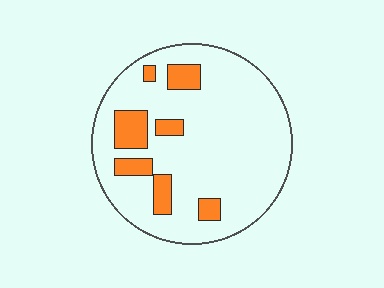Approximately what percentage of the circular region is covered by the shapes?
Approximately 15%.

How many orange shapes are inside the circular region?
7.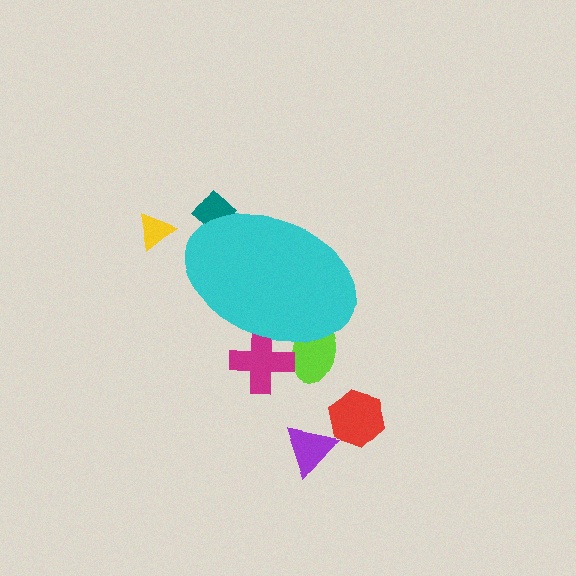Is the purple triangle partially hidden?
No, the purple triangle is fully visible.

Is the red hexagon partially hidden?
No, the red hexagon is fully visible.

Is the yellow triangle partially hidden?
No, the yellow triangle is fully visible.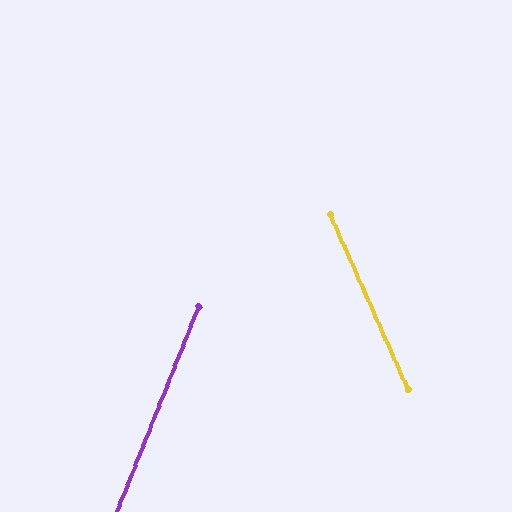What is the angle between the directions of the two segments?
Approximately 46 degrees.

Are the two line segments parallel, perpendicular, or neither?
Neither parallel nor perpendicular — they differ by about 46°.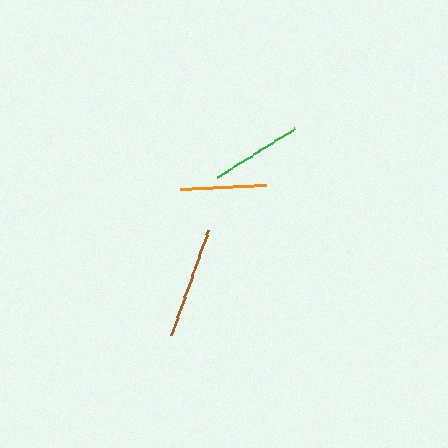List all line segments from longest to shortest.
From longest to shortest: brown, green, orange.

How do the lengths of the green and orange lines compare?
The green and orange lines are approximately the same length.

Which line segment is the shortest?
The orange line is the shortest at approximately 86 pixels.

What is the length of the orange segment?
The orange segment is approximately 86 pixels long.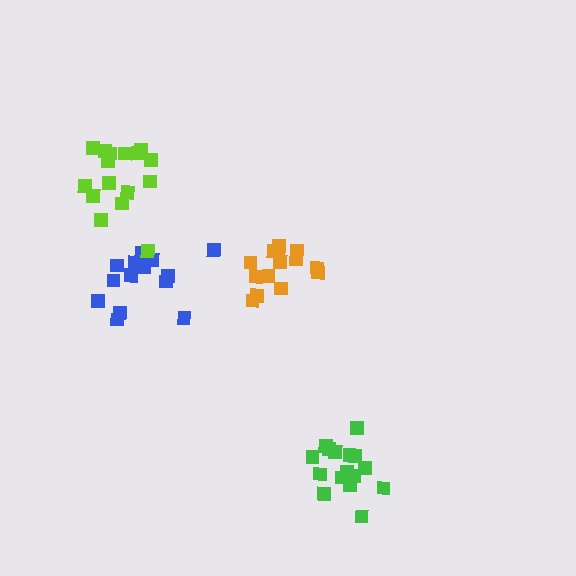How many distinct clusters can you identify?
There are 4 distinct clusters.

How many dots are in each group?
Group 1: 16 dots, Group 2: 14 dots, Group 3: 16 dots, Group 4: 14 dots (60 total).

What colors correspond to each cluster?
The clusters are colored: green, blue, lime, orange.